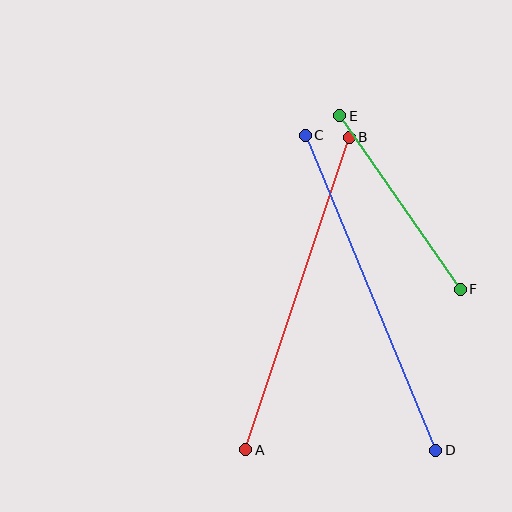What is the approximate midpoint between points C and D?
The midpoint is at approximately (370, 293) pixels.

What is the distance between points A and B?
The distance is approximately 329 pixels.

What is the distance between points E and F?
The distance is approximately 211 pixels.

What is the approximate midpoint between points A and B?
The midpoint is at approximately (298, 294) pixels.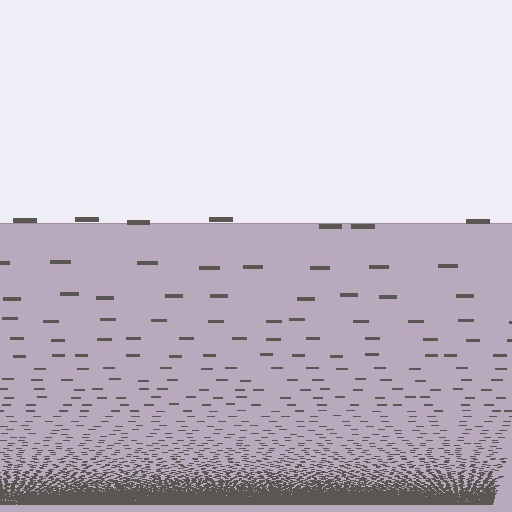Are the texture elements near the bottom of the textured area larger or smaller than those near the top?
Smaller. The gradient is inverted — elements near the bottom are smaller and denser.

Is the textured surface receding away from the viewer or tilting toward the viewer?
The surface appears to tilt toward the viewer. Texture elements get larger and sparser toward the top.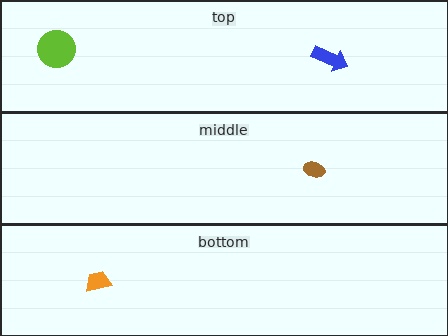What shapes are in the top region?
The blue arrow, the lime circle.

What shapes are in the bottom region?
The orange trapezoid.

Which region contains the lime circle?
The top region.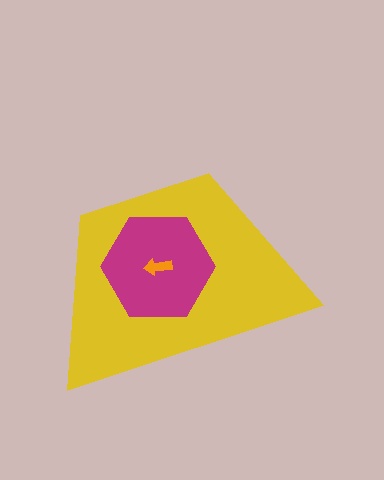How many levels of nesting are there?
3.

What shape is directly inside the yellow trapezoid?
The magenta hexagon.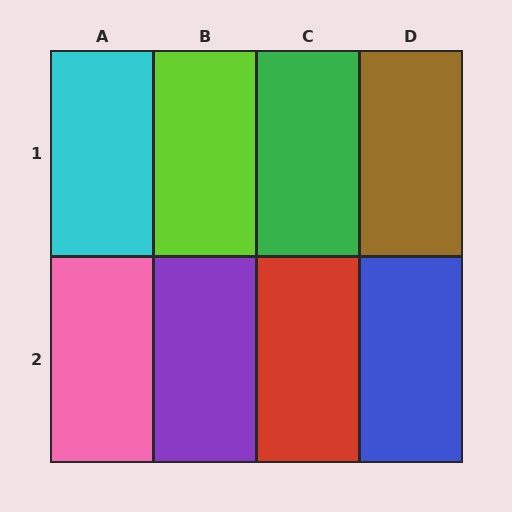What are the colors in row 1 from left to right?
Cyan, lime, green, brown.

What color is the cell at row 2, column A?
Pink.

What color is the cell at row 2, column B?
Purple.